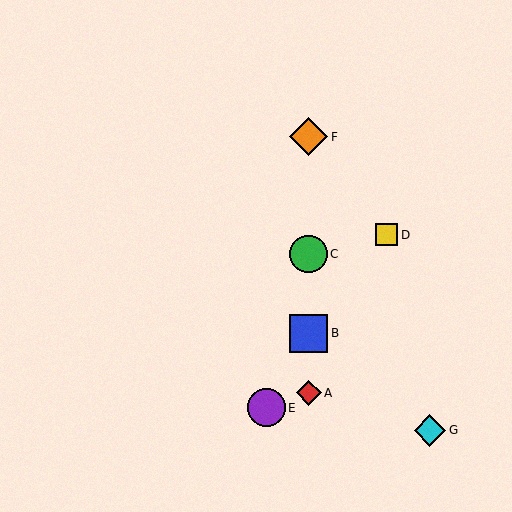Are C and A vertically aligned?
Yes, both are at x≈309.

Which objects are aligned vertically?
Objects A, B, C, F are aligned vertically.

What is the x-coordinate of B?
Object B is at x≈309.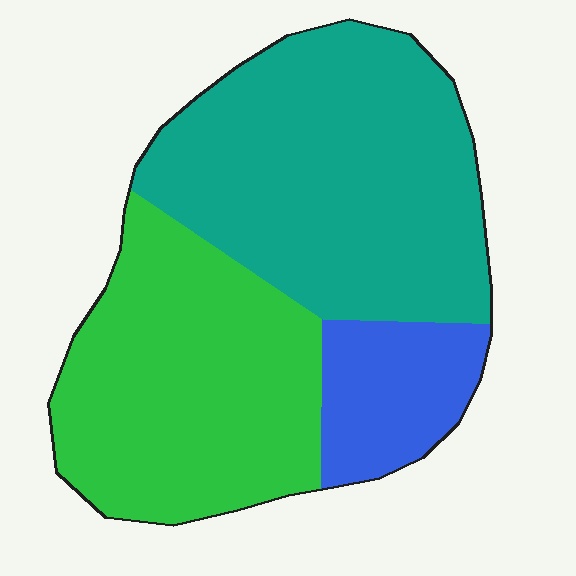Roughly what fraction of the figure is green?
Green takes up about two fifths (2/5) of the figure.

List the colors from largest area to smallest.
From largest to smallest: teal, green, blue.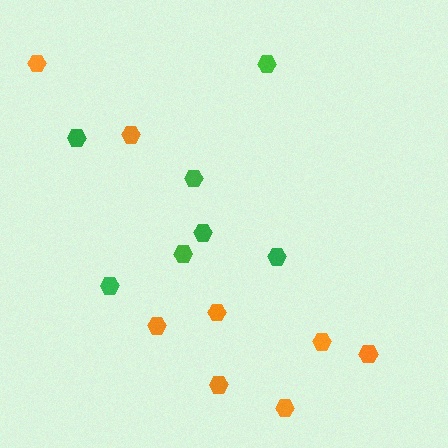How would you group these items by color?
There are 2 groups: one group of orange hexagons (8) and one group of green hexagons (7).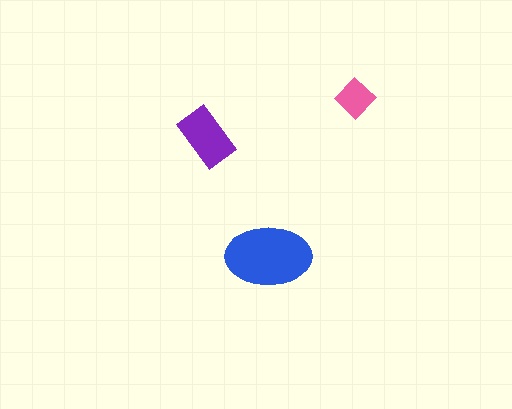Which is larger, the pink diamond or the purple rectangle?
The purple rectangle.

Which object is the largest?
The blue ellipse.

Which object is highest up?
The pink diamond is topmost.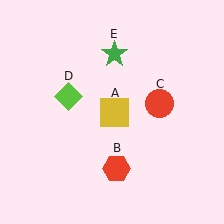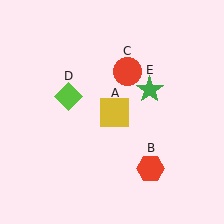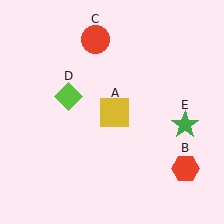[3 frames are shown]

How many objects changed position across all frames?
3 objects changed position: red hexagon (object B), red circle (object C), green star (object E).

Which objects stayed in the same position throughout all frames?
Yellow square (object A) and lime diamond (object D) remained stationary.